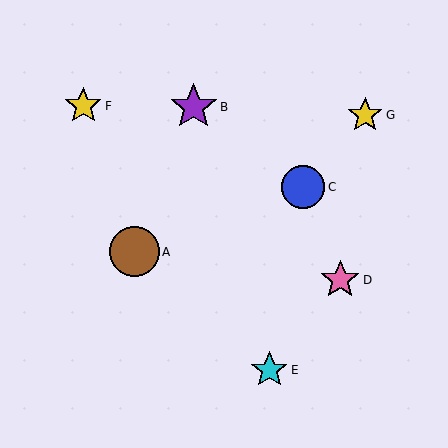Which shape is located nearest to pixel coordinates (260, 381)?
The cyan star (labeled E) at (269, 370) is nearest to that location.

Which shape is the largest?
The brown circle (labeled A) is the largest.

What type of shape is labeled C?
Shape C is a blue circle.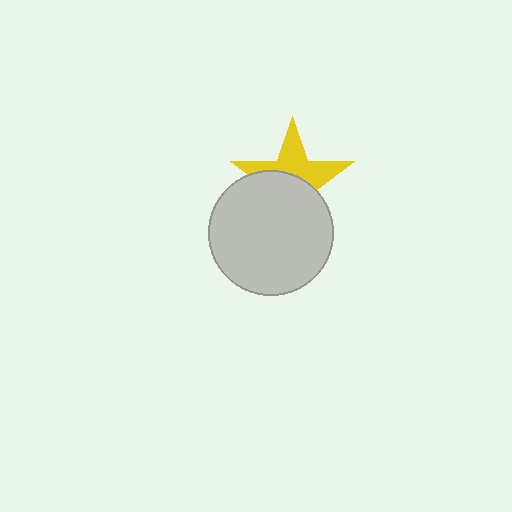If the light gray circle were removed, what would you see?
You would see the complete yellow star.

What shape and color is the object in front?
The object in front is a light gray circle.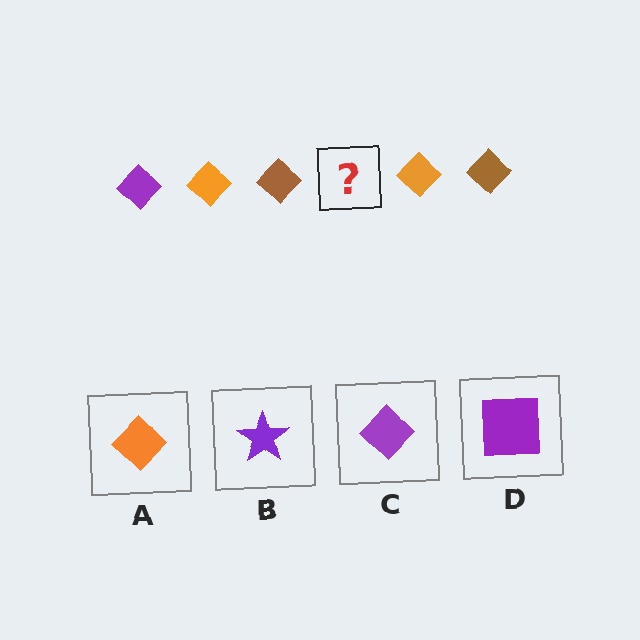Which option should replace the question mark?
Option C.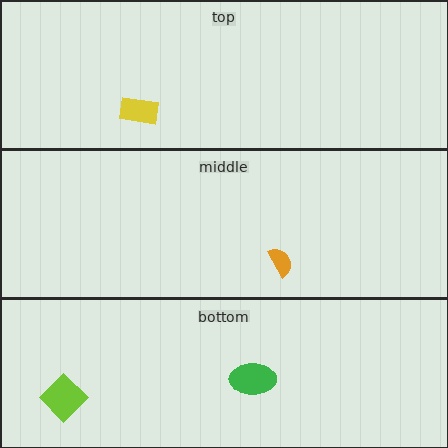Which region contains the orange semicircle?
The middle region.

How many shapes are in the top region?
1.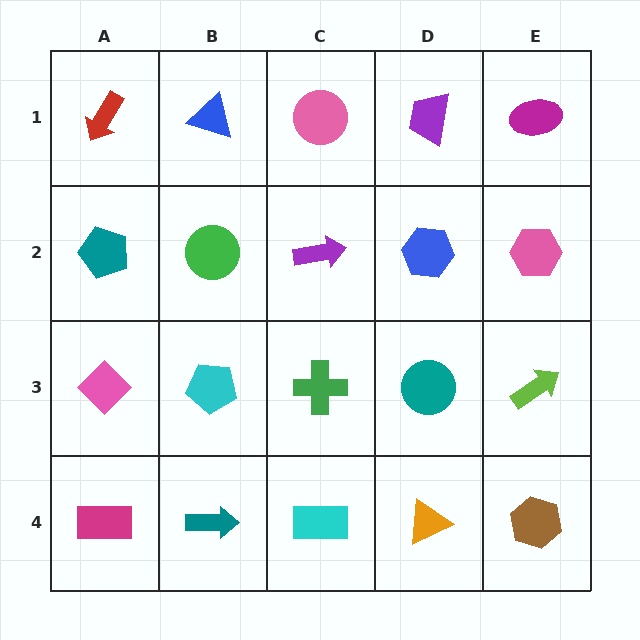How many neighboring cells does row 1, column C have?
3.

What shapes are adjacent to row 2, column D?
A purple trapezoid (row 1, column D), a teal circle (row 3, column D), a purple arrow (row 2, column C), a pink hexagon (row 2, column E).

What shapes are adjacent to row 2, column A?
A red arrow (row 1, column A), a pink diamond (row 3, column A), a green circle (row 2, column B).